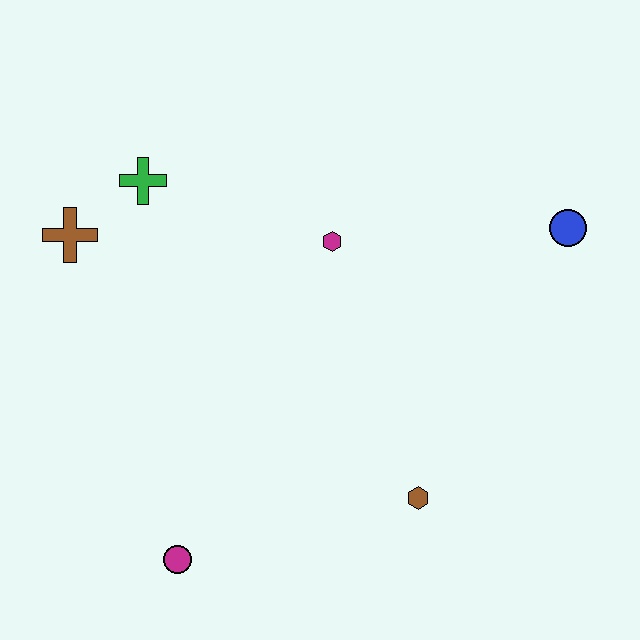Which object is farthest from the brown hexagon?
The brown cross is farthest from the brown hexagon.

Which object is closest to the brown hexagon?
The magenta circle is closest to the brown hexagon.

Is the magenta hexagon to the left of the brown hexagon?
Yes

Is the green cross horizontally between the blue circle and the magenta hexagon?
No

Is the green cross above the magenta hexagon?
Yes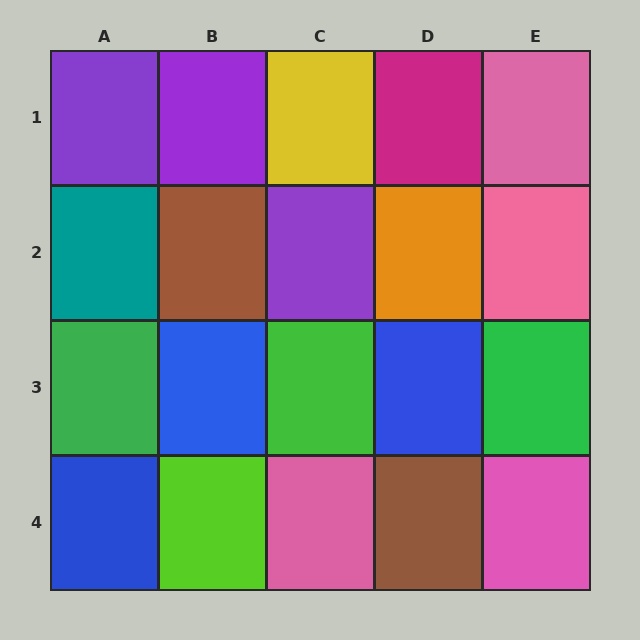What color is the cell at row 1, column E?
Pink.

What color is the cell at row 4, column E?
Pink.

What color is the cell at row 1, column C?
Yellow.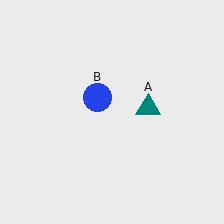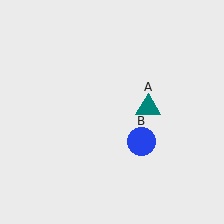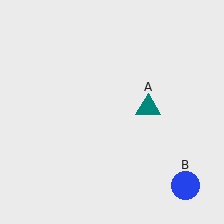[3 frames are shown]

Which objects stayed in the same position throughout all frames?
Teal triangle (object A) remained stationary.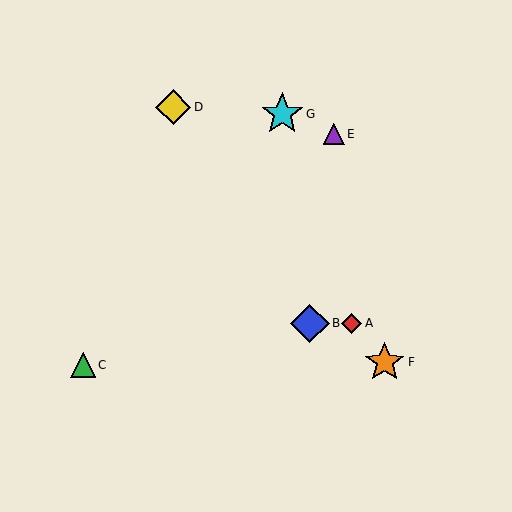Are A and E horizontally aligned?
No, A is at y≈323 and E is at y≈134.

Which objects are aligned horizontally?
Objects A, B are aligned horizontally.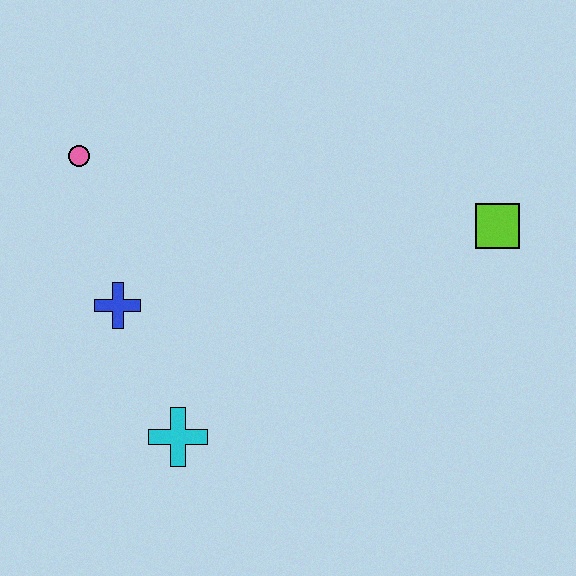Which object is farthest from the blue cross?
The lime square is farthest from the blue cross.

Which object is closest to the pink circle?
The blue cross is closest to the pink circle.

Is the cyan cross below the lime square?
Yes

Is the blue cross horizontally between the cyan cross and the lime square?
No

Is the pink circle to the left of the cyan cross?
Yes